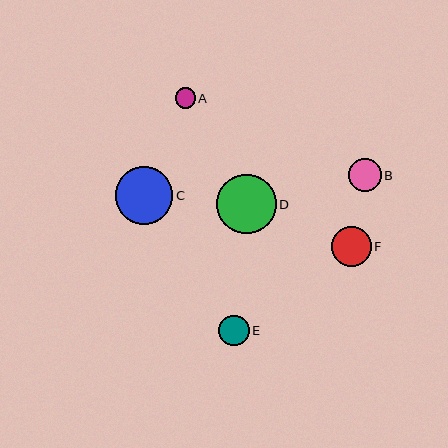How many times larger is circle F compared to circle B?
Circle F is approximately 1.2 times the size of circle B.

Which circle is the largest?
Circle D is the largest with a size of approximately 59 pixels.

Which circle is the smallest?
Circle A is the smallest with a size of approximately 20 pixels.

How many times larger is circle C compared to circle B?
Circle C is approximately 1.7 times the size of circle B.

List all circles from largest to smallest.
From largest to smallest: D, C, F, B, E, A.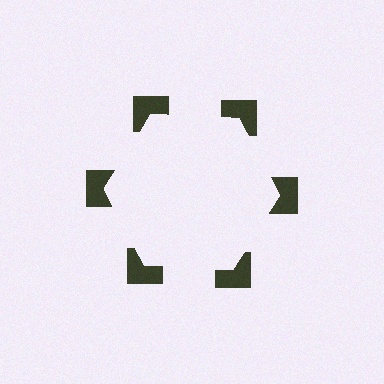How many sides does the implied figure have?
6 sides.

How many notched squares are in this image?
There are 6 — one at each vertex of the illusory hexagon.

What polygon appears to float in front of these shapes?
An illusory hexagon — its edges are inferred from the aligned wedge cuts in the notched squares, not physically drawn.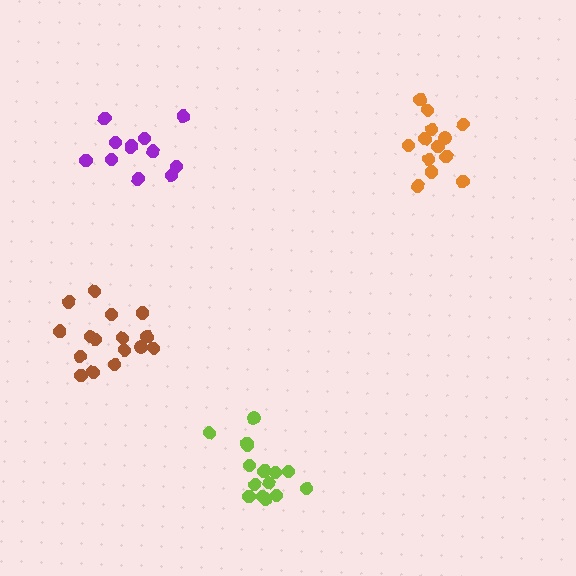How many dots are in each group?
Group 1: 12 dots, Group 2: 16 dots, Group 3: 16 dots, Group 4: 13 dots (57 total).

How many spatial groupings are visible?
There are 4 spatial groupings.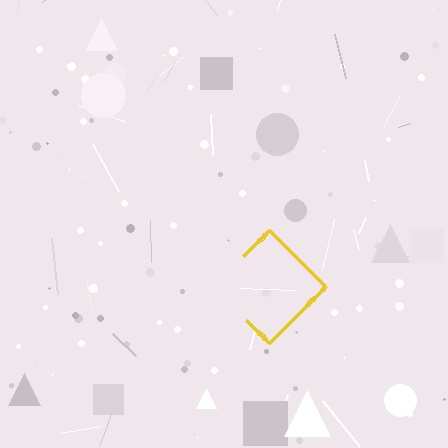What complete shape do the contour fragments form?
The contour fragments form a diamond.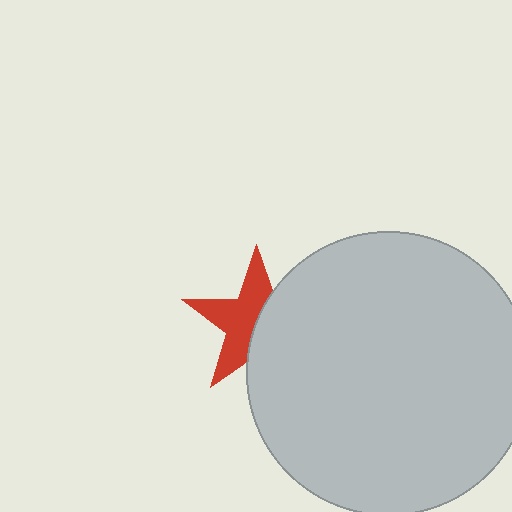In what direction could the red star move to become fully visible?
The red star could move left. That would shift it out from behind the light gray circle entirely.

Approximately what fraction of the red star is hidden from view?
Roughly 45% of the red star is hidden behind the light gray circle.